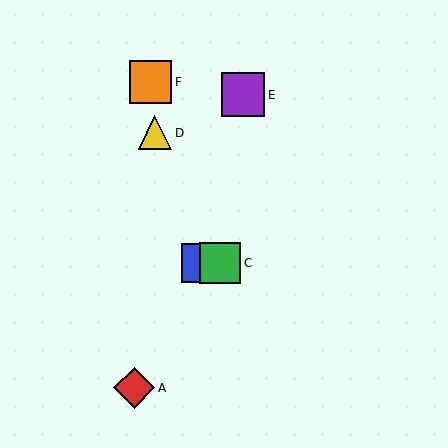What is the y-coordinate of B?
Object B is at y≈263.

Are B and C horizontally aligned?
Yes, both are at y≈263.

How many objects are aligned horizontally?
2 objects (B, C) are aligned horizontally.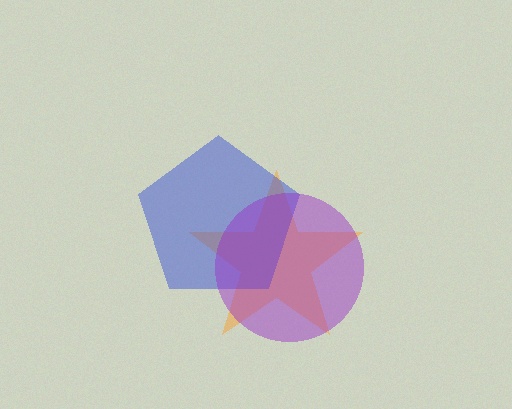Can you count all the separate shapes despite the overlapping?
Yes, there are 3 separate shapes.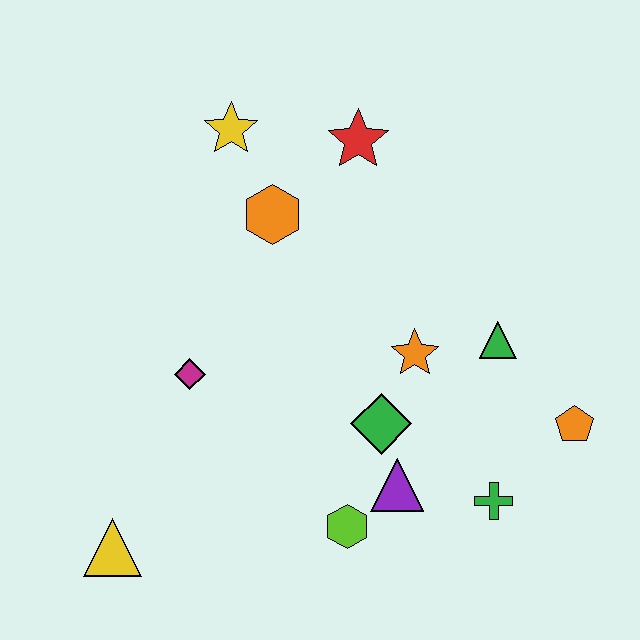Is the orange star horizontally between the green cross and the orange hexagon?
Yes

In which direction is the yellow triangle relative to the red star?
The yellow triangle is below the red star.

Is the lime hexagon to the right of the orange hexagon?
Yes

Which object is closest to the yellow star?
The orange hexagon is closest to the yellow star.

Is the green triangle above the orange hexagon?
No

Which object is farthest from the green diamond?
The yellow star is farthest from the green diamond.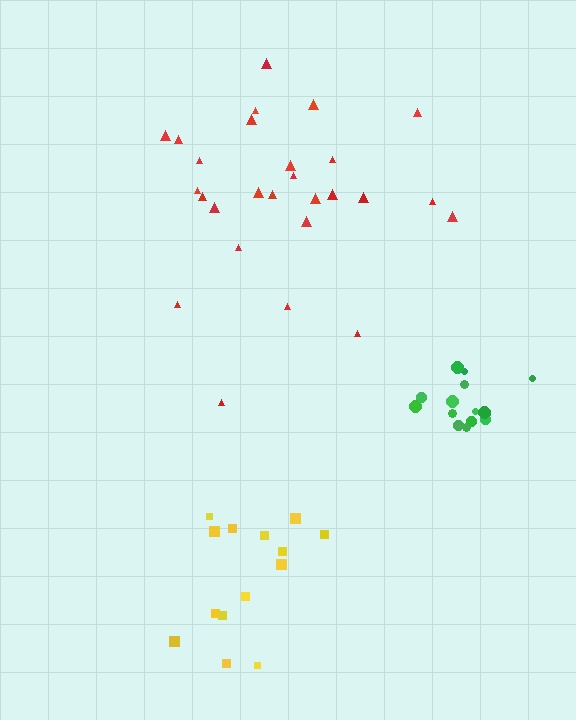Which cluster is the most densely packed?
Green.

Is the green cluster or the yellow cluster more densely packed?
Green.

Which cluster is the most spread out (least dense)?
Yellow.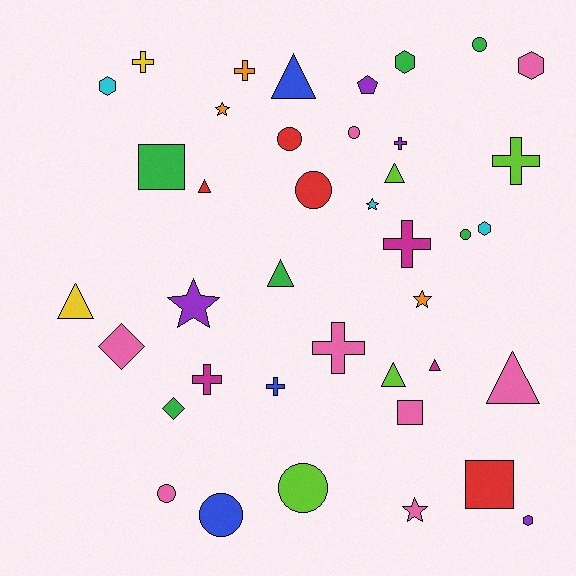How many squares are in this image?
There are 3 squares.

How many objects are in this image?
There are 40 objects.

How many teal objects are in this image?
There are no teal objects.